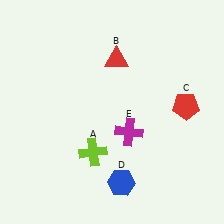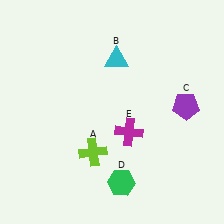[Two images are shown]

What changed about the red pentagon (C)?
In Image 1, C is red. In Image 2, it changed to purple.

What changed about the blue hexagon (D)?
In Image 1, D is blue. In Image 2, it changed to green.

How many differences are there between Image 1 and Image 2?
There are 3 differences between the two images.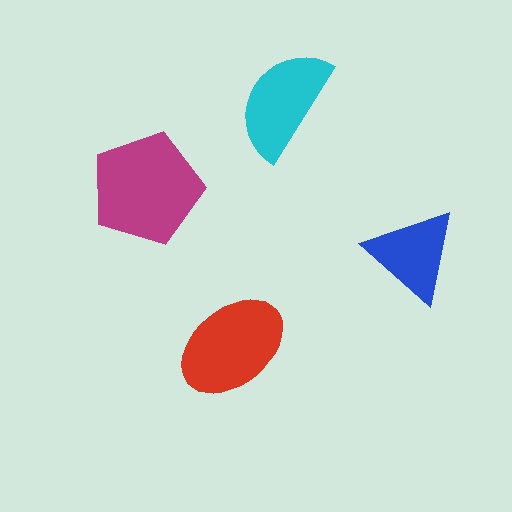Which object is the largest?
The magenta pentagon.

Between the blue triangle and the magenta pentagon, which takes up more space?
The magenta pentagon.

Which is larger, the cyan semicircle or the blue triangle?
The cyan semicircle.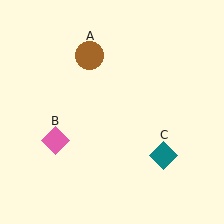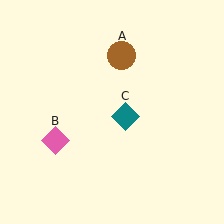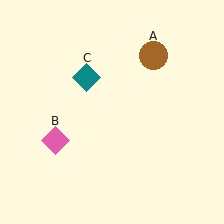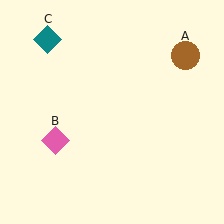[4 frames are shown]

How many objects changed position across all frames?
2 objects changed position: brown circle (object A), teal diamond (object C).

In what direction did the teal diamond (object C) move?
The teal diamond (object C) moved up and to the left.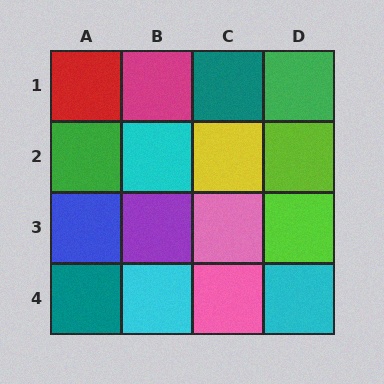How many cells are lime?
2 cells are lime.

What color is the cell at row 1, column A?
Red.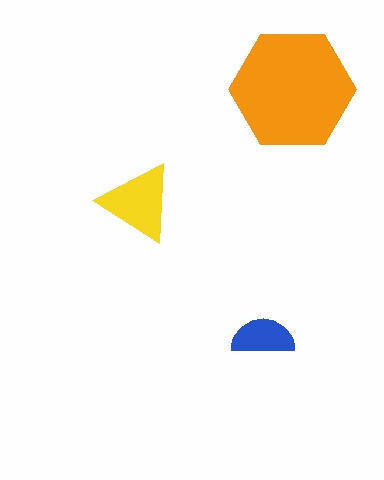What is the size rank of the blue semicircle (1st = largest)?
3rd.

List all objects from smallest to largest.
The blue semicircle, the yellow triangle, the orange hexagon.